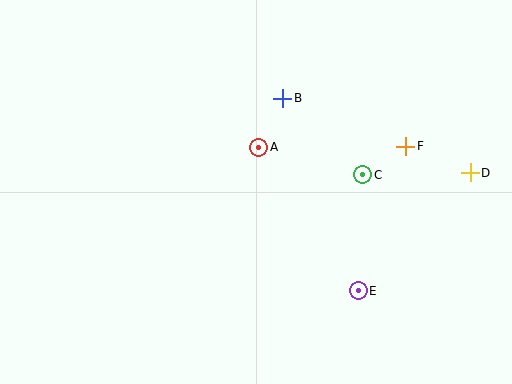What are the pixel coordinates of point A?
Point A is at (259, 147).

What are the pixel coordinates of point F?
Point F is at (406, 146).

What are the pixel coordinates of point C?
Point C is at (363, 175).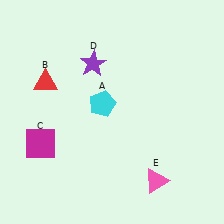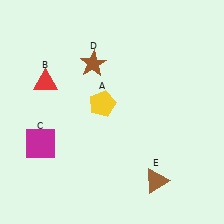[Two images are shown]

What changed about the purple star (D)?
In Image 1, D is purple. In Image 2, it changed to brown.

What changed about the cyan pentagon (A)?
In Image 1, A is cyan. In Image 2, it changed to yellow.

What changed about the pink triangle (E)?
In Image 1, E is pink. In Image 2, it changed to brown.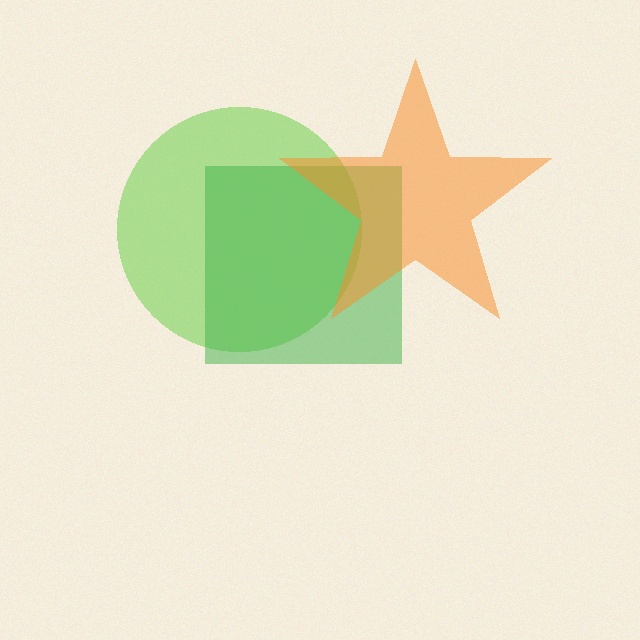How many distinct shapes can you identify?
There are 3 distinct shapes: a lime circle, a green square, an orange star.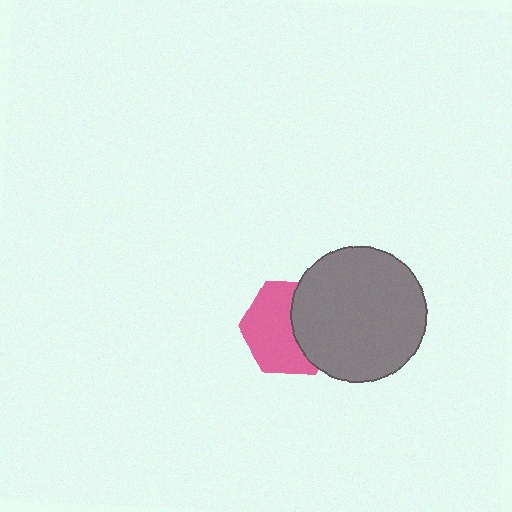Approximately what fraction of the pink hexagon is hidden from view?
Roughly 41% of the pink hexagon is hidden behind the gray circle.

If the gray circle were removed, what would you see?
You would see the complete pink hexagon.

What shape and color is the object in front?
The object in front is a gray circle.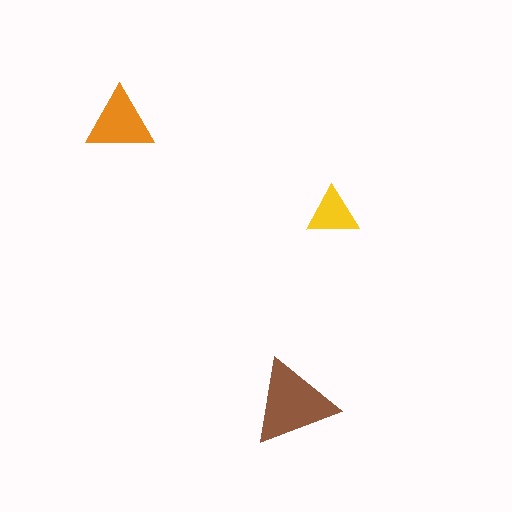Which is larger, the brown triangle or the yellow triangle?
The brown one.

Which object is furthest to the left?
The orange triangle is leftmost.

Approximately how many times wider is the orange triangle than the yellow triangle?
About 1.5 times wider.